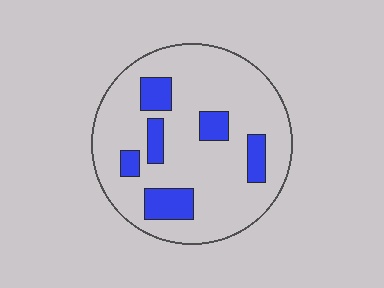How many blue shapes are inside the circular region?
6.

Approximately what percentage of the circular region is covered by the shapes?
Approximately 20%.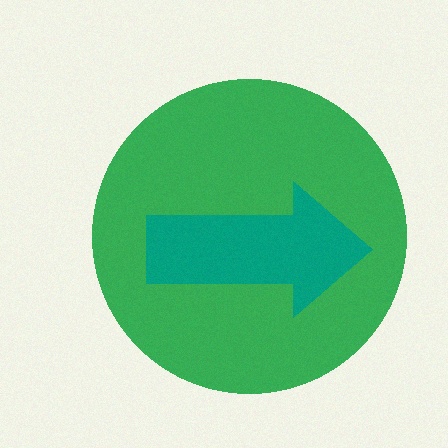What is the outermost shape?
The green circle.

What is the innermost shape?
The teal arrow.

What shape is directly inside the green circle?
The teal arrow.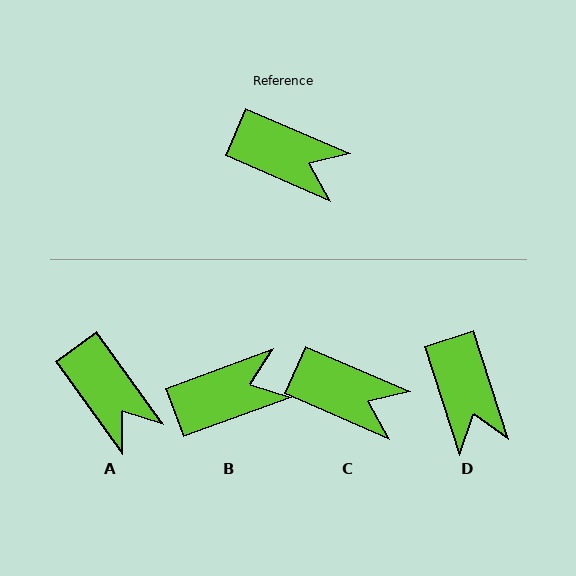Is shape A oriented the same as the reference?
No, it is off by about 31 degrees.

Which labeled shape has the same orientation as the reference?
C.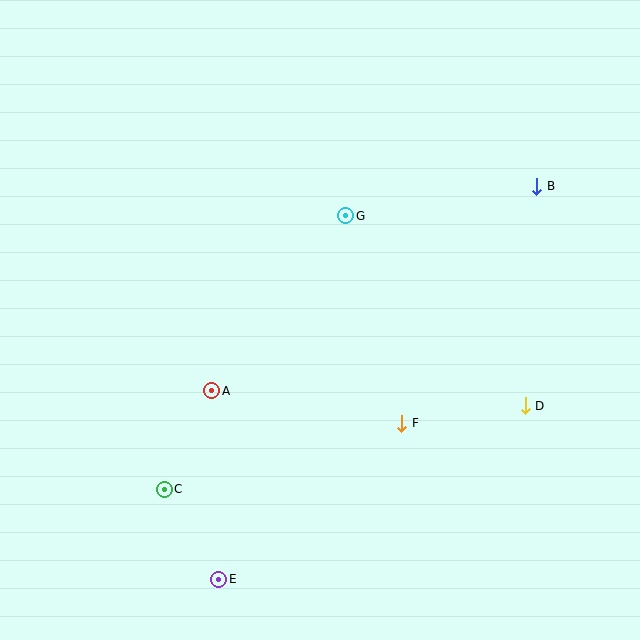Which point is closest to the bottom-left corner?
Point C is closest to the bottom-left corner.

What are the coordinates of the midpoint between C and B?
The midpoint between C and B is at (350, 338).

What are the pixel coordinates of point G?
Point G is at (346, 216).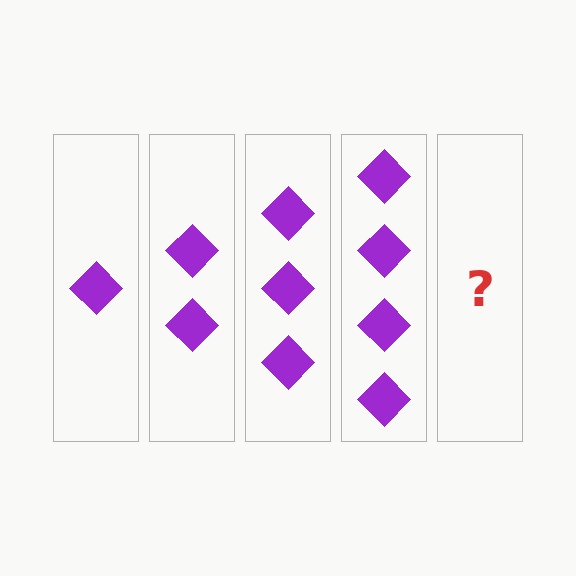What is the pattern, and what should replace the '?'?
The pattern is that each step adds one more diamond. The '?' should be 5 diamonds.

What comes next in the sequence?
The next element should be 5 diamonds.